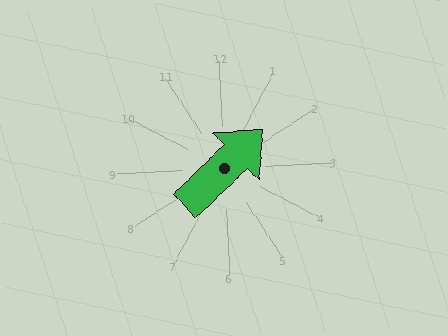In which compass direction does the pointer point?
Northeast.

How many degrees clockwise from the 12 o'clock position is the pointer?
Approximately 48 degrees.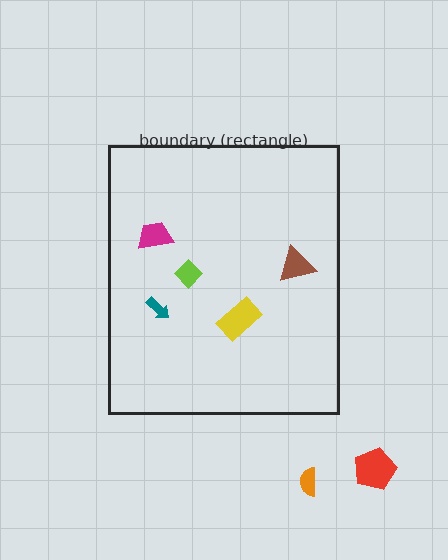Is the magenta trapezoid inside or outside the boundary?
Inside.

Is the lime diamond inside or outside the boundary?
Inside.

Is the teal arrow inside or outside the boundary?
Inside.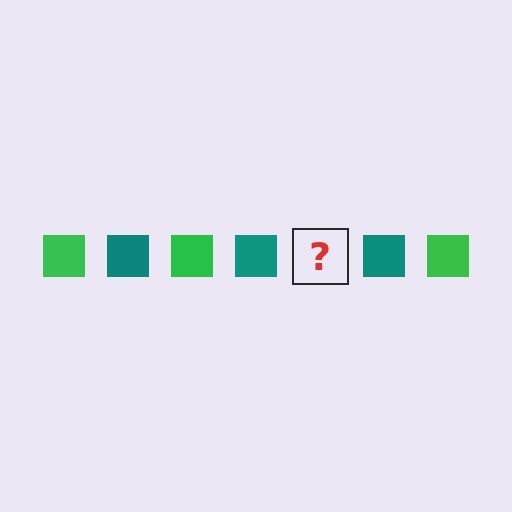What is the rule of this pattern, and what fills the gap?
The rule is that the pattern cycles through green, teal squares. The gap should be filled with a green square.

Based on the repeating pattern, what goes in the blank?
The blank should be a green square.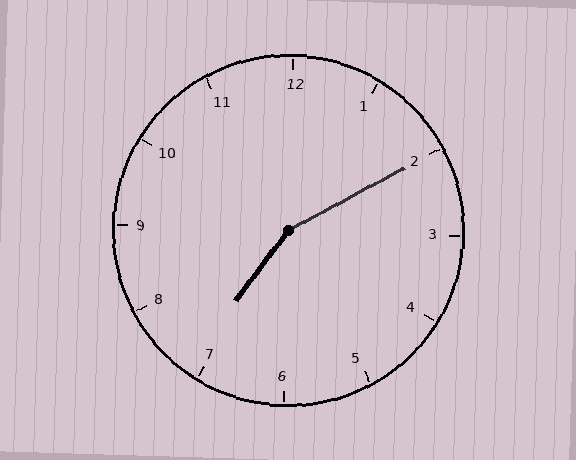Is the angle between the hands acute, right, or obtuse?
It is obtuse.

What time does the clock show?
7:10.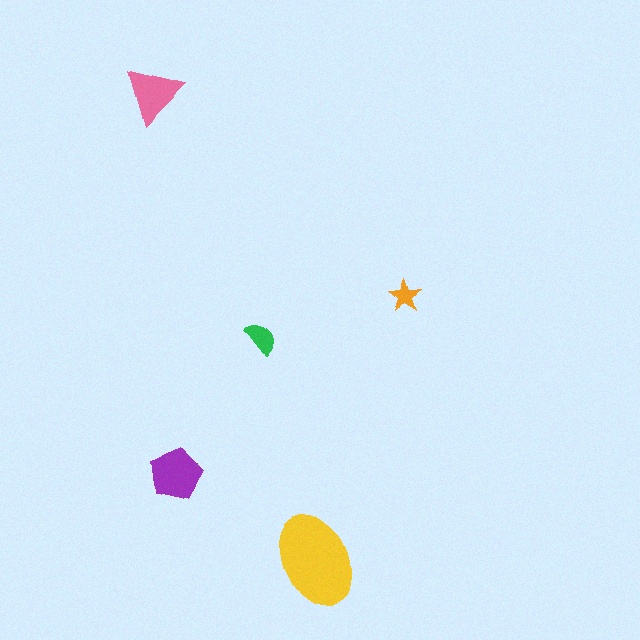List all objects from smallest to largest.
The orange star, the green semicircle, the pink triangle, the purple pentagon, the yellow ellipse.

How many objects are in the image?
There are 5 objects in the image.